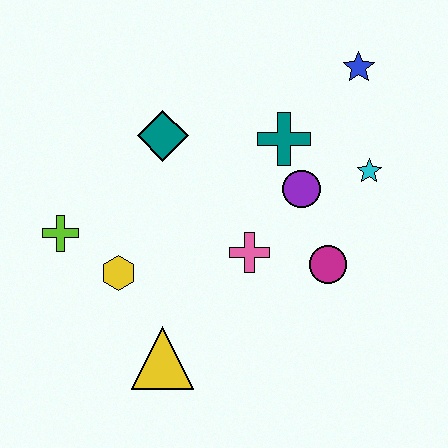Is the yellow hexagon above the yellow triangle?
Yes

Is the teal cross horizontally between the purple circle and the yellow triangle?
Yes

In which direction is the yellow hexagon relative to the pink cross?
The yellow hexagon is to the left of the pink cross.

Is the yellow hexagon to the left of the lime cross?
No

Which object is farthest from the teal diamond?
The yellow triangle is farthest from the teal diamond.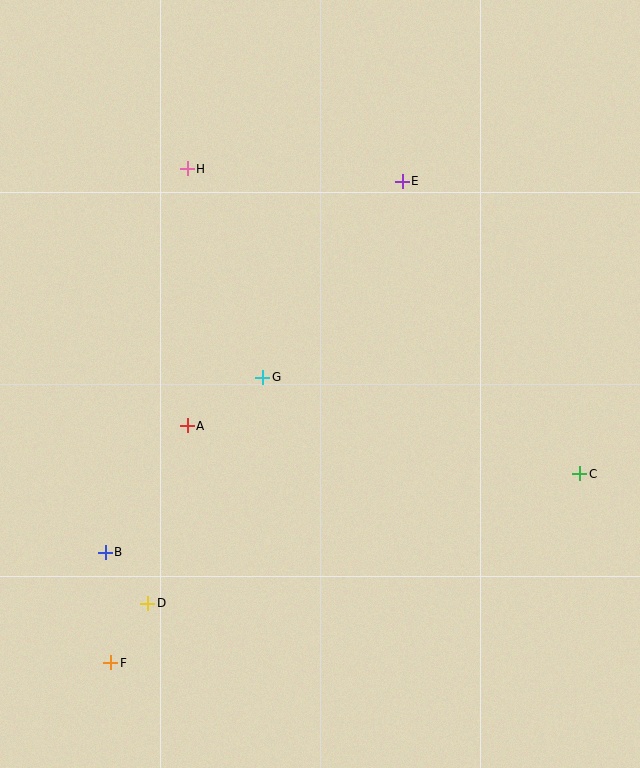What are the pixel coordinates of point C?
Point C is at (580, 474).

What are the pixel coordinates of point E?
Point E is at (402, 181).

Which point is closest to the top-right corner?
Point E is closest to the top-right corner.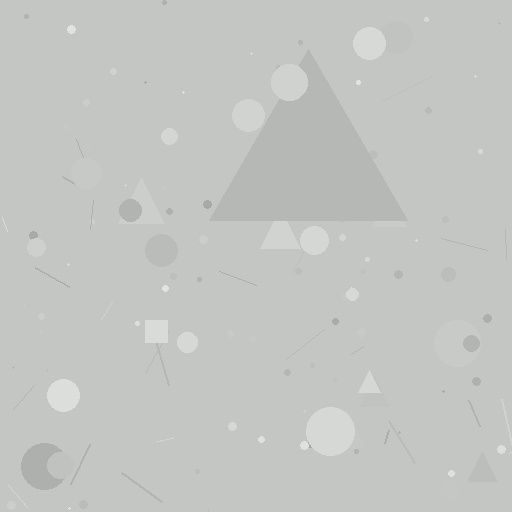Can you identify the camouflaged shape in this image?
The camouflaged shape is a triangle.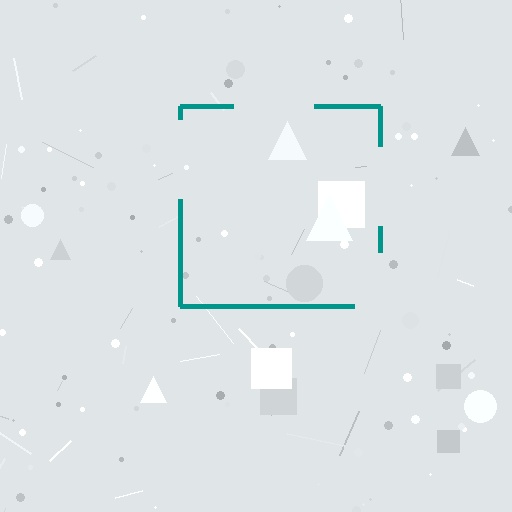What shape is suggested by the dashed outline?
The dashed outline suggests a square.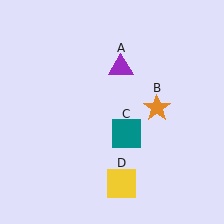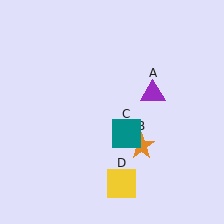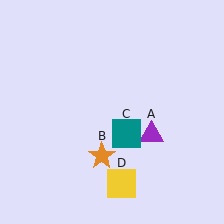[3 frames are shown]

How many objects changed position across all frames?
2 objects changed position: purple triangle (object A), orange star (object B).